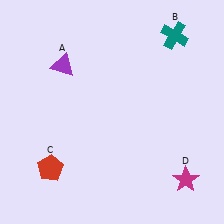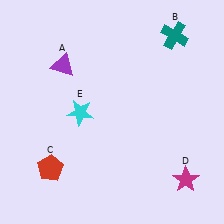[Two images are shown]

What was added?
A cyan star (E) was added in Image 2.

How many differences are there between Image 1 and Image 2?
There is 1 difference between the two images.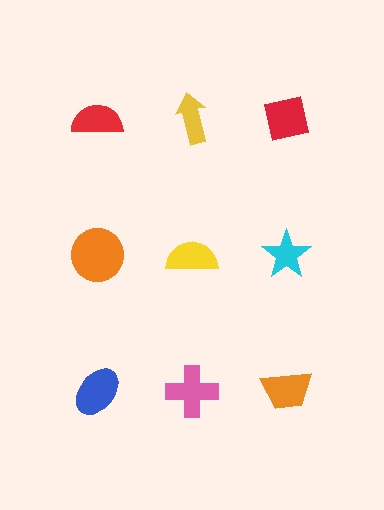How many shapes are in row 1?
3 shapes.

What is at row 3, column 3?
An orange trapezoid.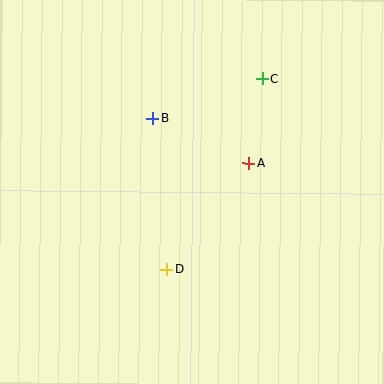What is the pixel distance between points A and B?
The distance between A and B is 106 pixels.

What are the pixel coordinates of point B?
Point B is at (153, 118).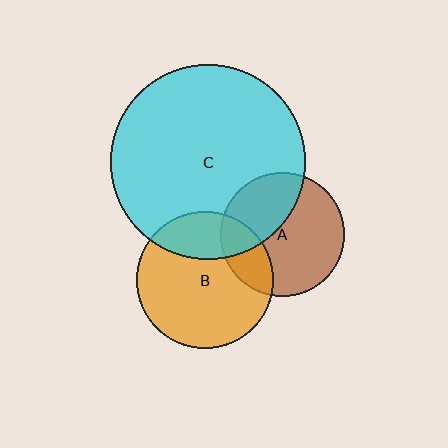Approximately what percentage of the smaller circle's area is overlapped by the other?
Approximately 20%.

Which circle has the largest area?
Circle C (cyan).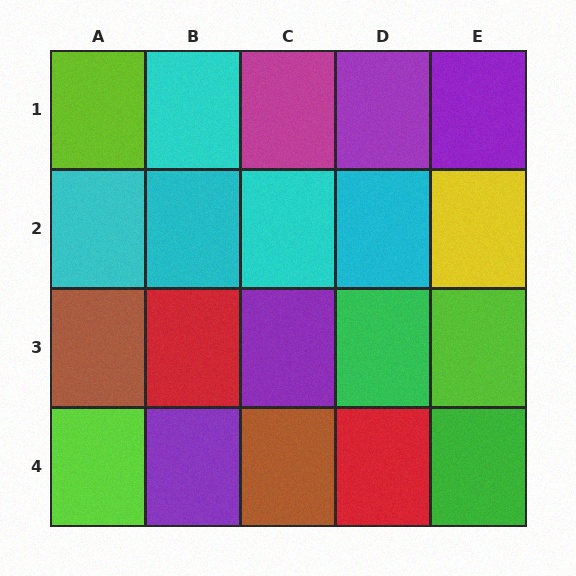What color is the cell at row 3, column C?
Purple.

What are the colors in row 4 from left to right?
Lime, purple, brown, red, green.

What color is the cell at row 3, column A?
Brown.